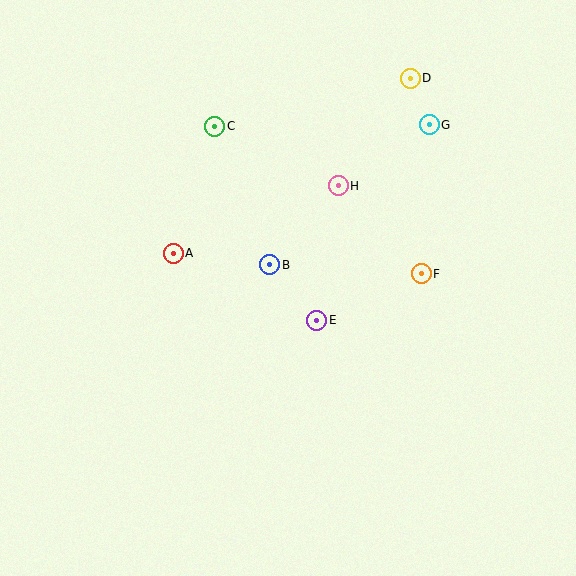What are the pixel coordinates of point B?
Point B is at (270, 265).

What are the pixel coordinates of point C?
Point C is at (215, 126).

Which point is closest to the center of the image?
Point B at (270, 265) is closest to the center.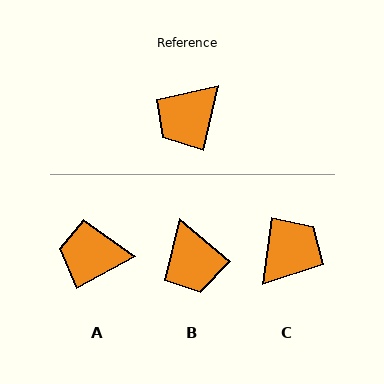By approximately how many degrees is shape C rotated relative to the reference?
Approximately 174 degrees clockwise.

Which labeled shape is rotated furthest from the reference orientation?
C, about 174 degrees away.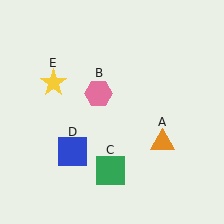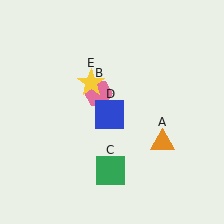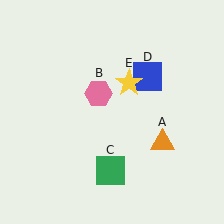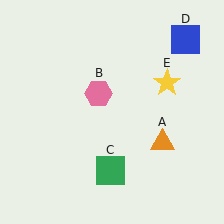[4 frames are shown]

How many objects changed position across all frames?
2 objects changed position: blue square (object D), yellow star (object E).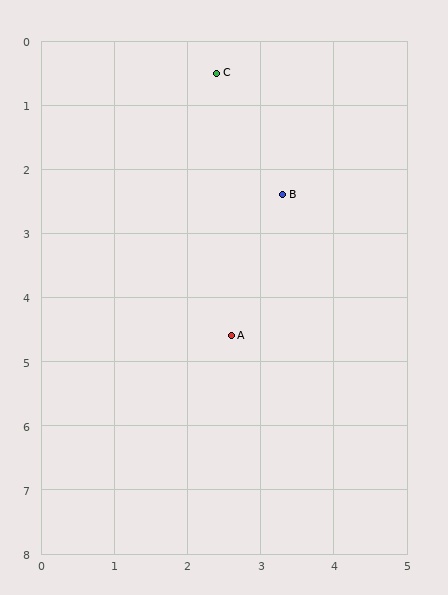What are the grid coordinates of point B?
Point B is at approximately (3.3, 2.4).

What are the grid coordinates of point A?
Point A is at approximately (2.6, 4.6).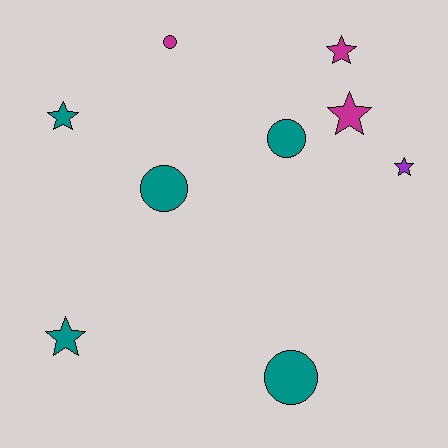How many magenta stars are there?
There are 2 magenta stars.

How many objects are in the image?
There are 9 objects.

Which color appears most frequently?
Teal, with 5 objects.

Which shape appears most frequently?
Star, with 5 objects.